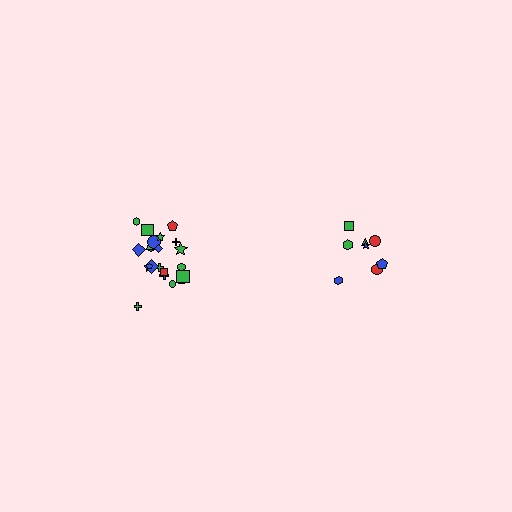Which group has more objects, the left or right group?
The left group.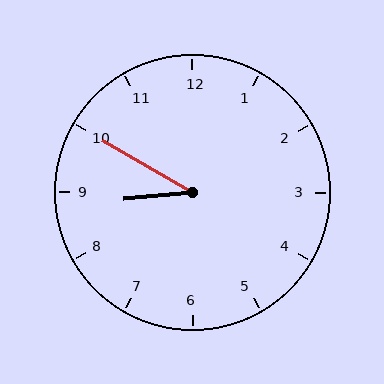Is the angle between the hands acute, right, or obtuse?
It is acute.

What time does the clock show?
8:50.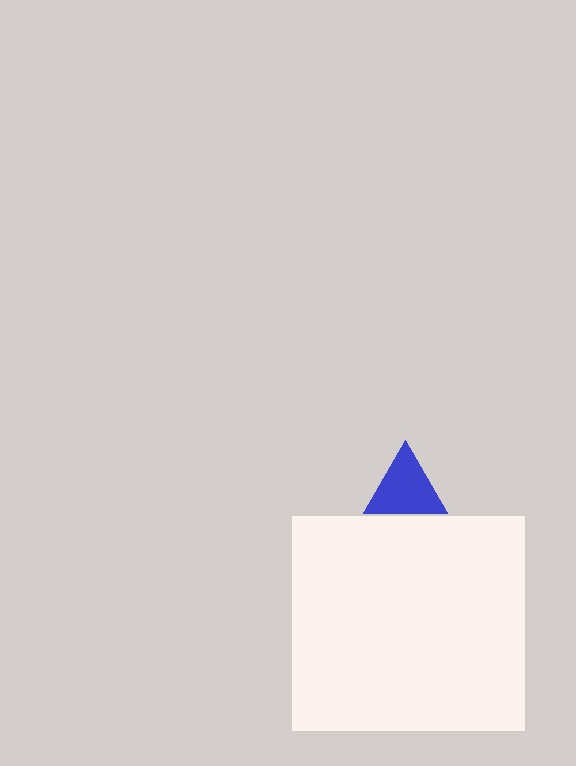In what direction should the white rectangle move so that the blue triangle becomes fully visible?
The white rectangle should move down. That is the shortest direction to clear the overlap and leave the blue triangle fully visible.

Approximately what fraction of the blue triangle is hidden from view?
Roughly 61% of the blue triangle is hidden behind the white rectangle.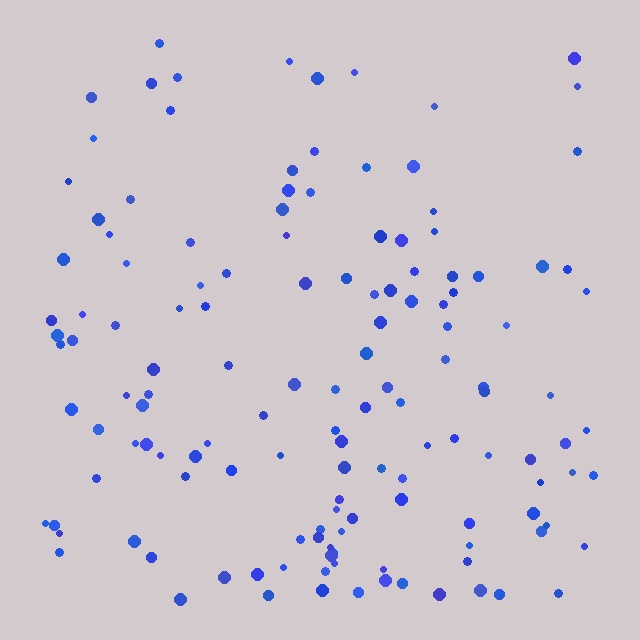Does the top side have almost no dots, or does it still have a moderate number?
Still a moderate number, just noticeably fewer than the bottom.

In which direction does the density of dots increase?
From top to bottom, with the bottom side densest.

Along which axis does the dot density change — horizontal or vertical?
Vertical.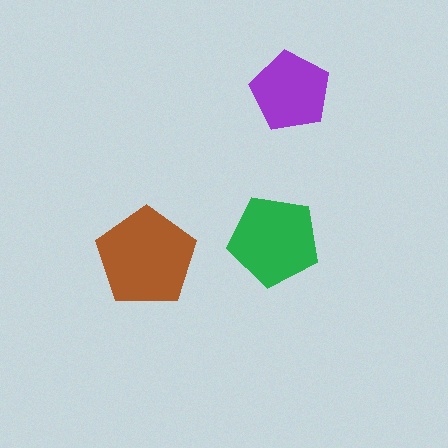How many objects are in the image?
There are 3 objects in the image.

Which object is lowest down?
The brown pentagon is bottommost.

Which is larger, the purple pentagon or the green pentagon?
The green one.